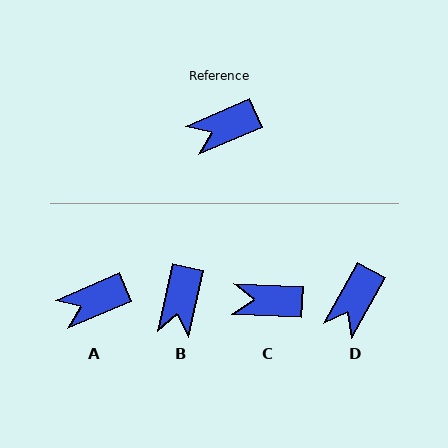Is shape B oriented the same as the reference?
No, it is off by about 54 degrees.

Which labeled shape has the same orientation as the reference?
A.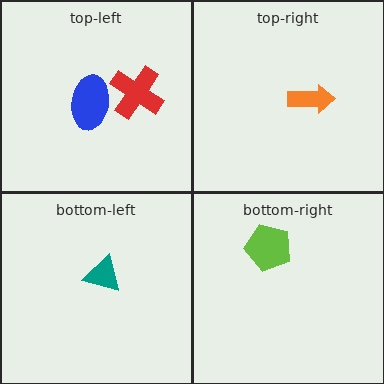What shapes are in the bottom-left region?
The teal triangle.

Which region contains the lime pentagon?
The bottom-right region.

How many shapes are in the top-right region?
1.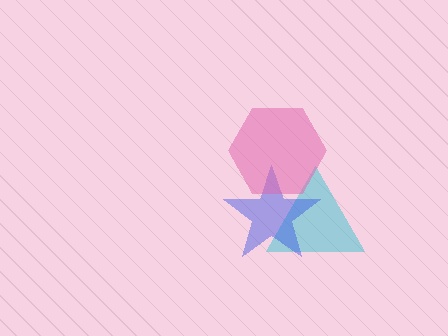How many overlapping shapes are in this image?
There are 3 overlapping shapes in the image.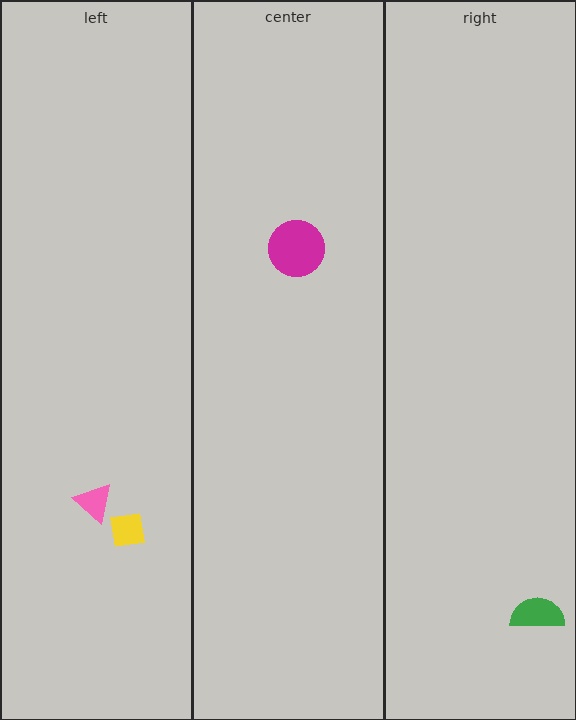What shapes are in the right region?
The green semicircle.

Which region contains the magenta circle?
The center region.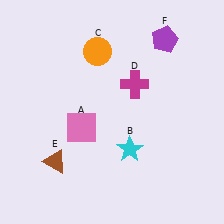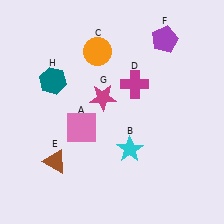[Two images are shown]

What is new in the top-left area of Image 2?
A magenta star (G) was added in the top-left area of Image 2.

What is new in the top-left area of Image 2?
A teal hexagon (H) was added in the top-left area of Image 2.